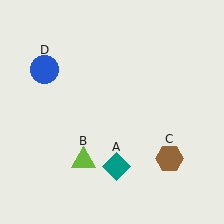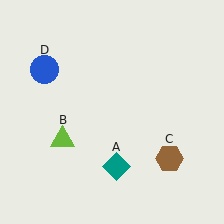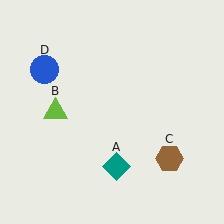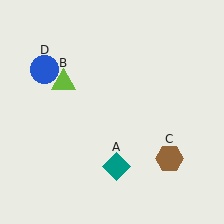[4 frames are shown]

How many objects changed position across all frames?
1 object changed position: lime triangle (object B).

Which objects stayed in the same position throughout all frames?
Teal diamond (object A) and brown hexagon (object C) and blue circle (object D) remained stationary.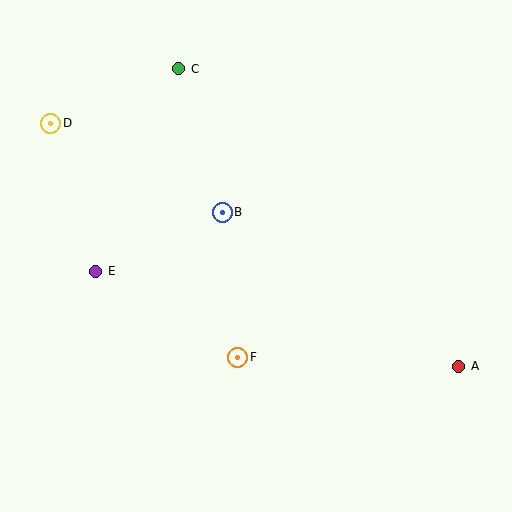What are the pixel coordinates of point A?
Point A is at (459, 366).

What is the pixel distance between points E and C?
The distance between E and C is 219 pixels.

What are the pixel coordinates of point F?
Point F is at (238, 357).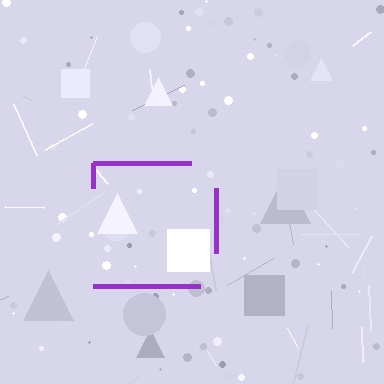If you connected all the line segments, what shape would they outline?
They would outline a square.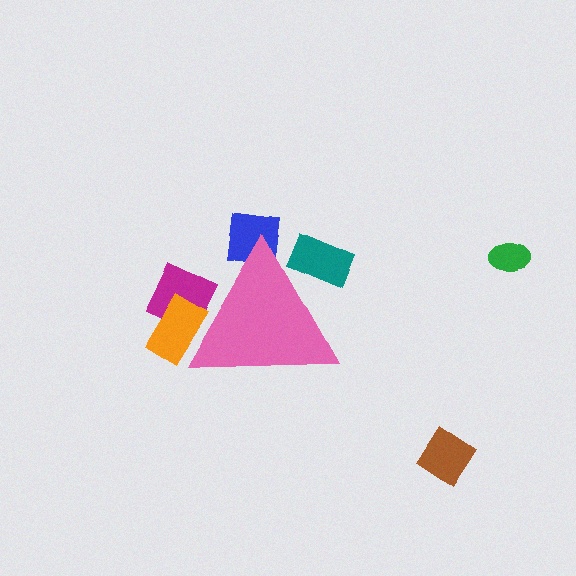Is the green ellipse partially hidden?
No, the green ellipse is fully visible.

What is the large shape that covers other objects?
A pink triangle.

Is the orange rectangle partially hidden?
Yes, the orange rectangle is partially hidden behind the pink triangle.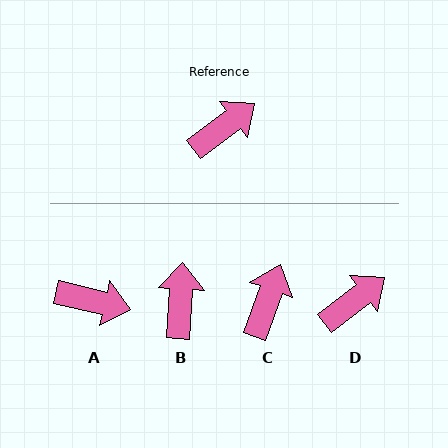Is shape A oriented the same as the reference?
No, it is off by about 51 degrees.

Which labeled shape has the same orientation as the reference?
D.